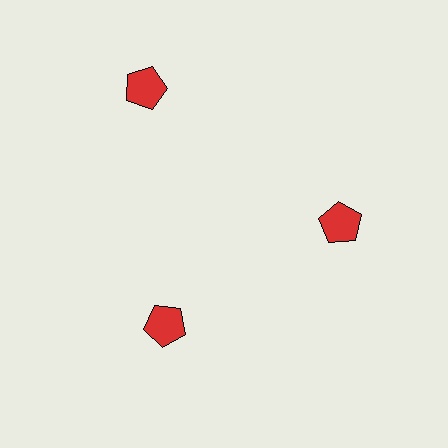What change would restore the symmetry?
The symmetry would be restored by moving it inward, back onto the ring so that all 3 pentagons sit at equal angles and equal distance from the center.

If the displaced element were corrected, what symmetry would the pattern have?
It would have 3-fold rotational symmetry — the pattern would map onto itself every 120 degrees.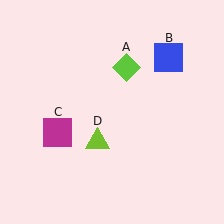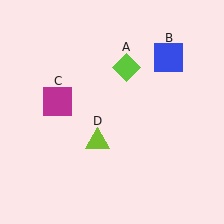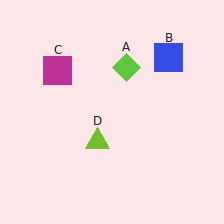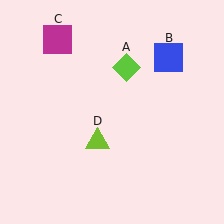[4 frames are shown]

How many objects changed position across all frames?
1 object changed position: magenta square (object C).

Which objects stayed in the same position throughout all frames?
Lime diamond (object A) and blue square (object B) and lime triangle (object D) remained stationary.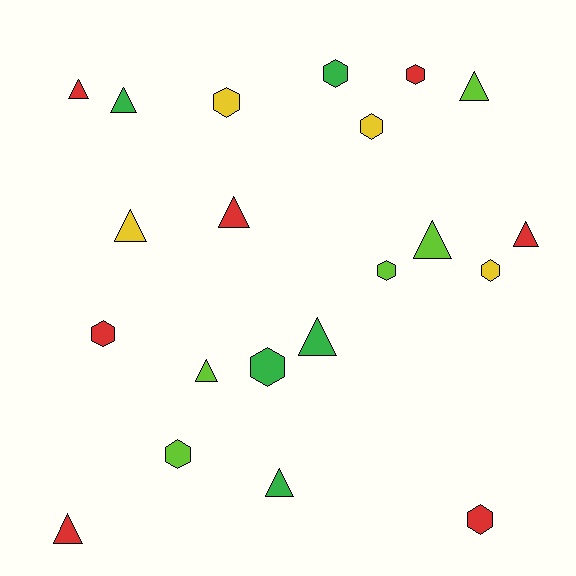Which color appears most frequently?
Red, with 7 objects.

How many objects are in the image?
There are 21 objects.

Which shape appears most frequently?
Triangle, with 11 objects.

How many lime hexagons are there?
There are 2 lime hexagons.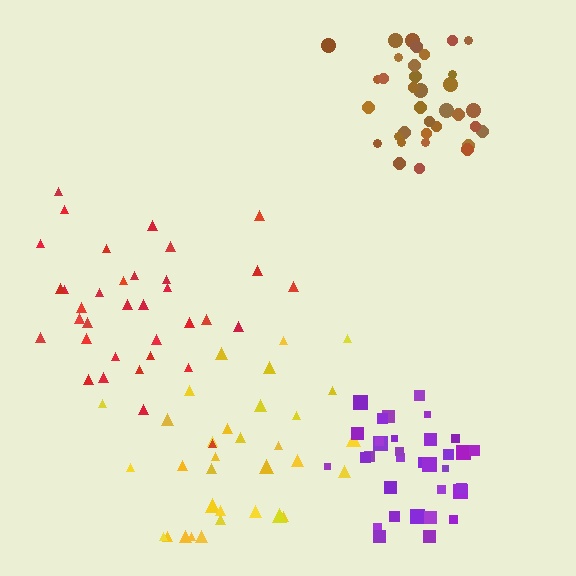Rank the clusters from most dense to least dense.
brown, purple, red, yellow.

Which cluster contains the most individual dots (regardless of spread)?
Brown (35).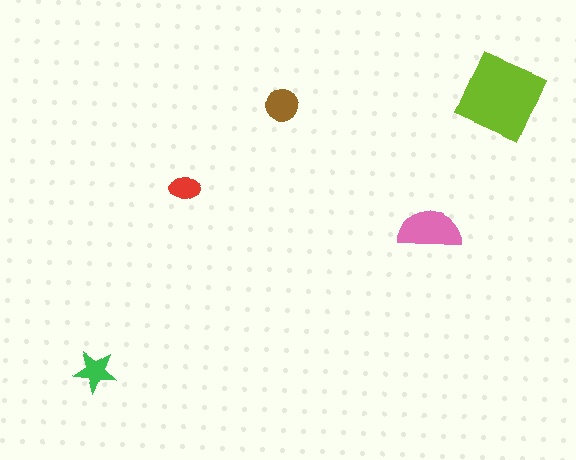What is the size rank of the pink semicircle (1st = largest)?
2nd.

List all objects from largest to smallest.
The lime square, the pink semicircle, the brown circle, the green star, the red ellipse.